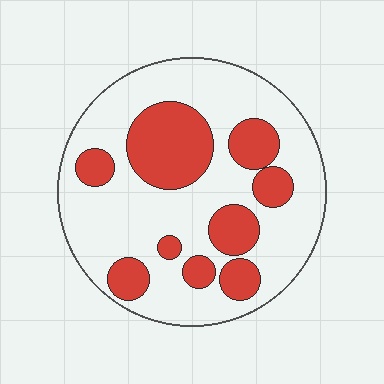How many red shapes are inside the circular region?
9.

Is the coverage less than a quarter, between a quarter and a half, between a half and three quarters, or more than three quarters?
Between a quarter and a half.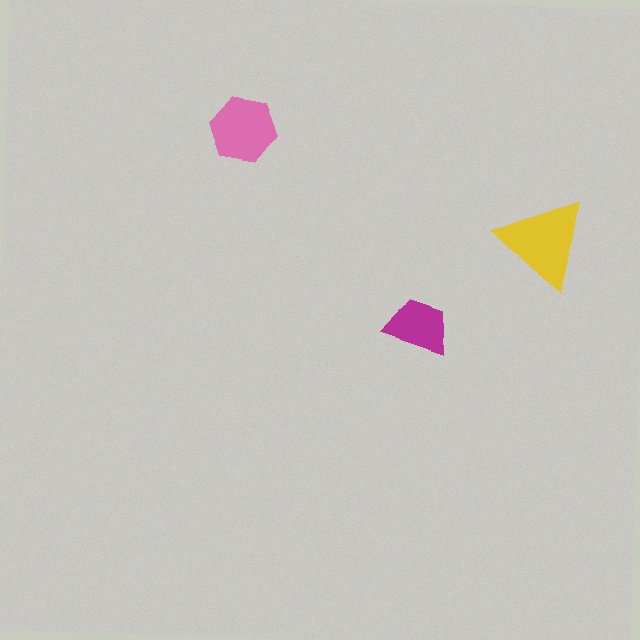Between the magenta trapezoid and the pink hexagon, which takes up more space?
The pink hexagon.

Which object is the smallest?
The magenta trapezoid.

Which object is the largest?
The yellow triangle.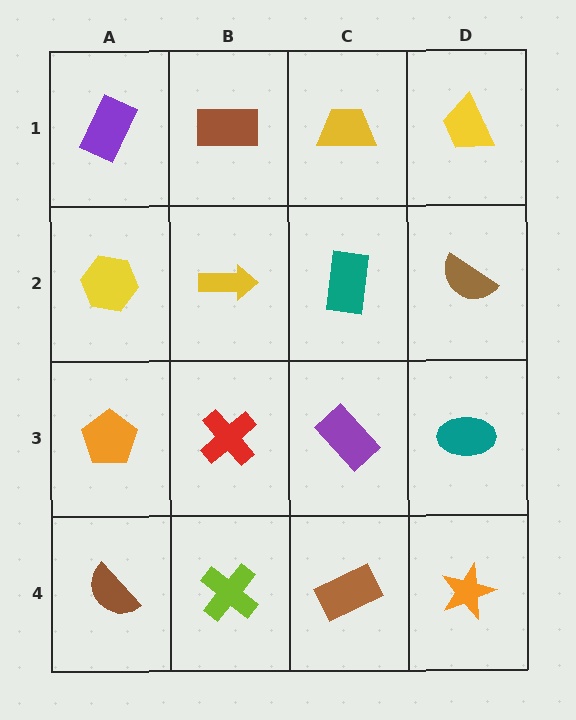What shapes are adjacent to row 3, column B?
A yellow arrow (row 2, column B), a lime cross (row 4, column B), an orange pentagon (row 3, column A), a purple rectangle (row 3, column C).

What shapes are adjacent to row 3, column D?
A brown semicircle (row 2, column D), an orange star (row 4, column D), a purple rectangle (row 3, column C).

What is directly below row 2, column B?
A red cross.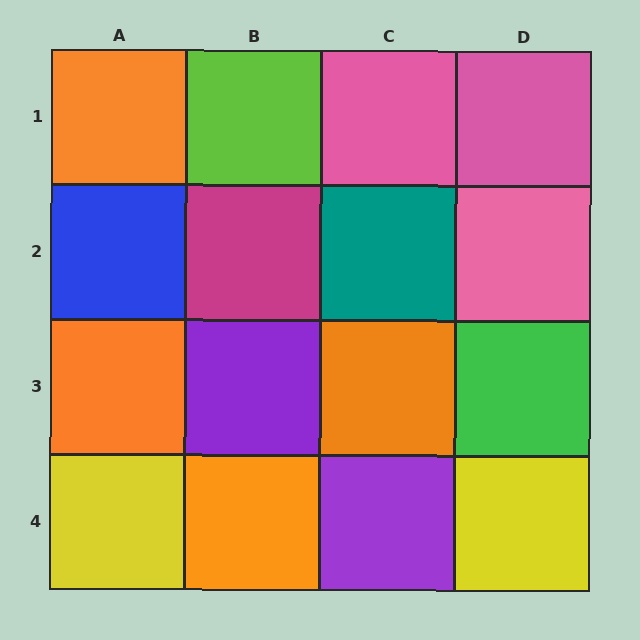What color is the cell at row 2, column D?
Pink.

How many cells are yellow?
2 cells are yellow.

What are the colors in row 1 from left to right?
Orange, lime, pink, pink.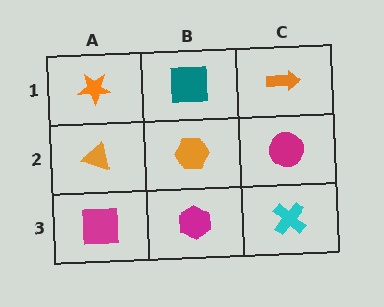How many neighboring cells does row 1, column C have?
2.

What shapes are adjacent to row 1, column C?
A magenta circle (row 2, column C), a teal square (row 1, column B).